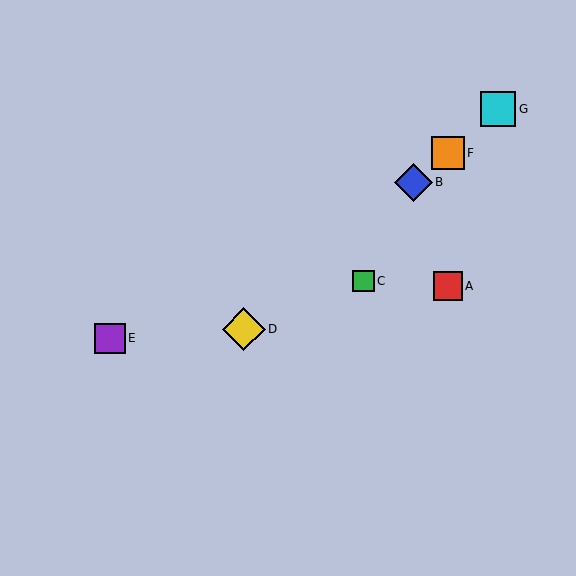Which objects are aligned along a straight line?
Objects B, D, F, G are aligned along a straight line.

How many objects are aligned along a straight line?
4 objects (B, D, F, G) are aligned along a straight line.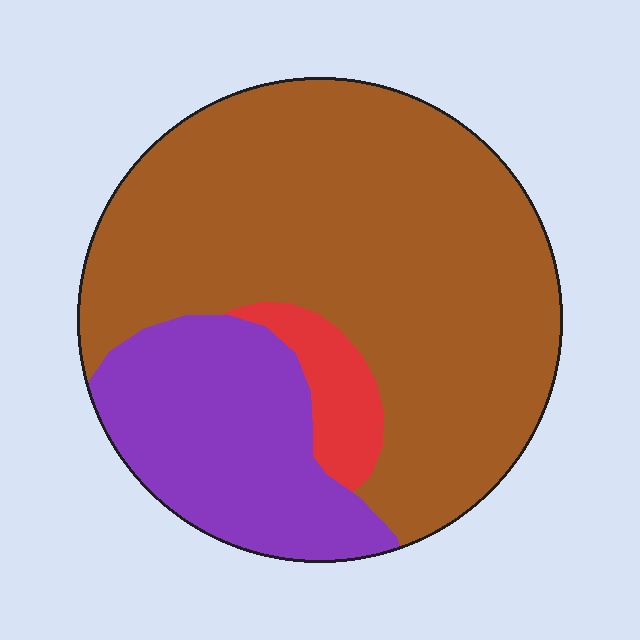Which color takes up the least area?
Red, at roughly 5%.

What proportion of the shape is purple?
Purple takes up between a sixth and a third of the shape.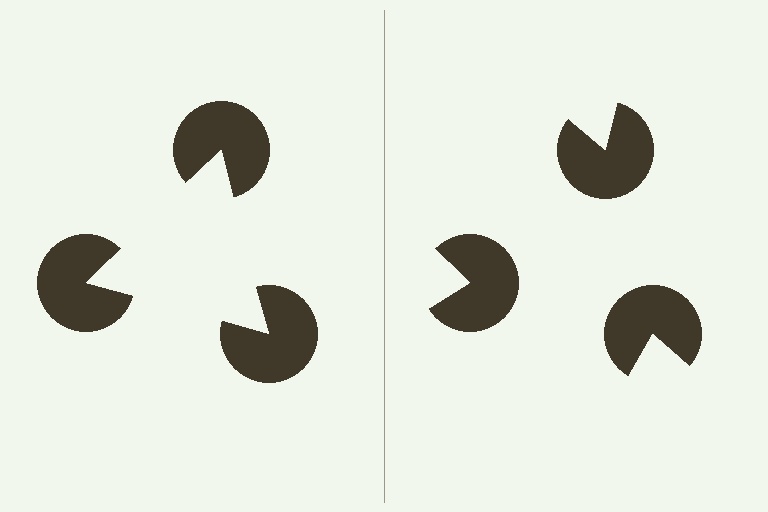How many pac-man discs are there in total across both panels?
6 — 3 on each side.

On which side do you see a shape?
An illusory triangle appears on the left side. On the right side the wedge cuts are rotated, so no coherent shape forms.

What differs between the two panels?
The pac-man discs are positioned identically on both sides; only the wedge orientations differ. On the left they align to a triangle; on the right they are misaligned.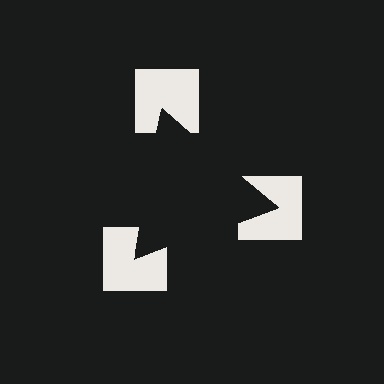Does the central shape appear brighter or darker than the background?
It typically appears slightly darker than the background, even though no actual brightness change is drawn.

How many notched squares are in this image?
There are 3 — one at each vertex of the illusory triangle.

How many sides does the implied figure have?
3 sides.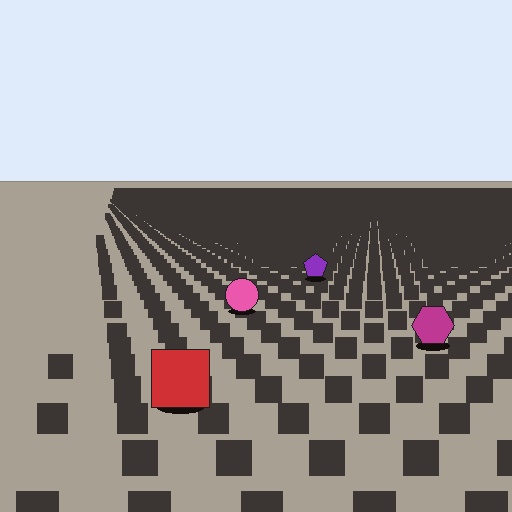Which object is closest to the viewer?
The red square is closest. The texture marks near it are larger and more spread out.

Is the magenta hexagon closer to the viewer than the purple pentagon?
Yes. The magenta hexagon is closer — you can tell from the texture gradient: the ground texture is coarser near it.